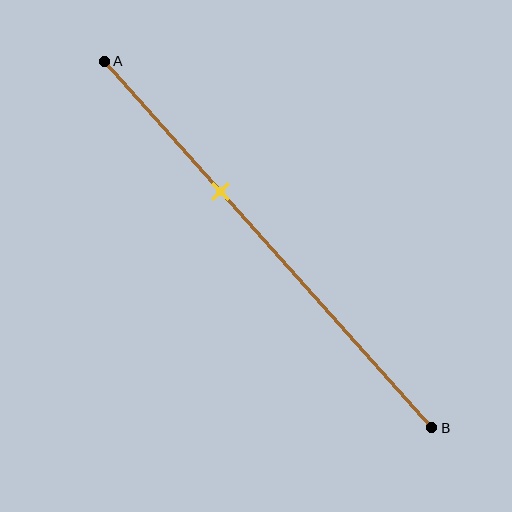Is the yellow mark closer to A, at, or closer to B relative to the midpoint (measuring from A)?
The yellow mark is closer to point A than the midpoint of segment AB.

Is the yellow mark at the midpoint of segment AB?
No, the mark is at about 35% from A, not at the 50% midpoint.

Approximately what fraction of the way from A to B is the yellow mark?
The yellow mark is approximately 35% of the way from A to B.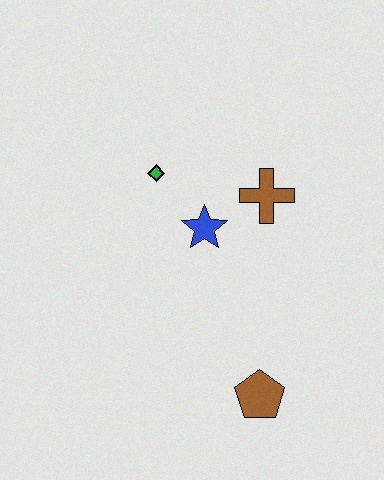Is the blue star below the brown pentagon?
No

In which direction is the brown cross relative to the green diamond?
The brown cross is to the right of the green diamond.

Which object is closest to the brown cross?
The blue star is closest to the brown cross.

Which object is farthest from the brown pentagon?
The green diamond is farthest from the brown pentagon.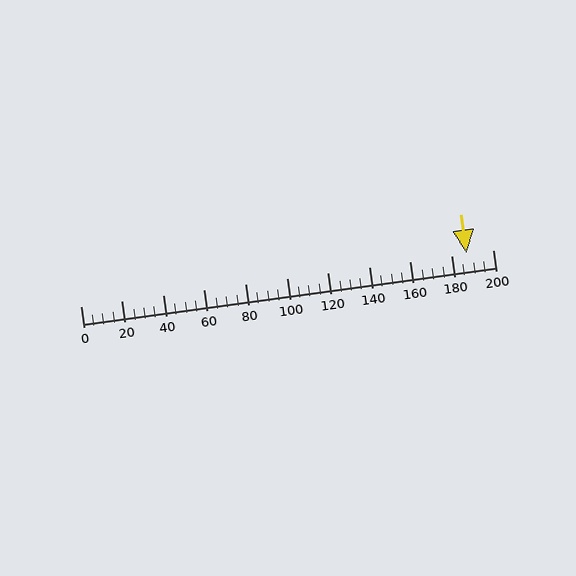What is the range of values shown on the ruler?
The ruler shows values from 0 to 200.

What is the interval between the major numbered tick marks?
The major tick marks are spaced 20 units apart.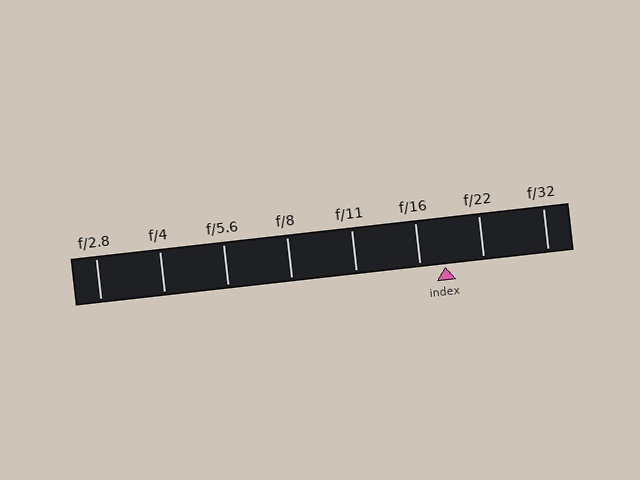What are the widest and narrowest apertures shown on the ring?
The widest aperture shown is f/2.8 and the narrowest is f/32.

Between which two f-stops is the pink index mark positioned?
The index mark is between f/16 and f/22.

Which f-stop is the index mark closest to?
The index mark is closest to f/16.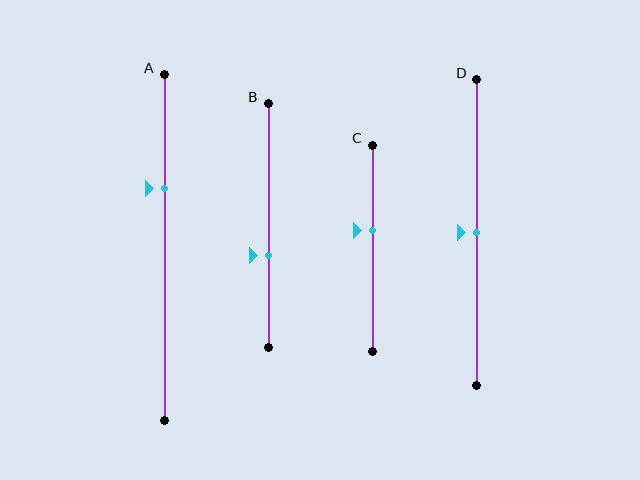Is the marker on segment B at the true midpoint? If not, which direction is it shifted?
No, the marker on segment B is shifted downward by about 12% of the segment length.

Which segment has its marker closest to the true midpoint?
Segment D has its marker closest to the true midpoint.